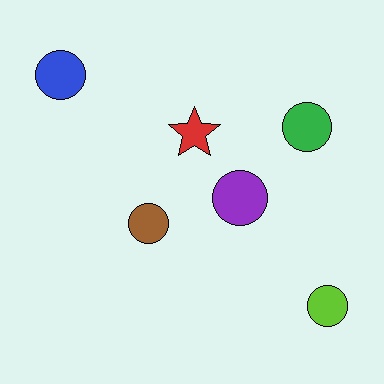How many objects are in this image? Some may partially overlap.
There are 6 objects.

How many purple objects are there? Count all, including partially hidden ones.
There is 1 purple object.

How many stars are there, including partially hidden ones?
There is 1 star.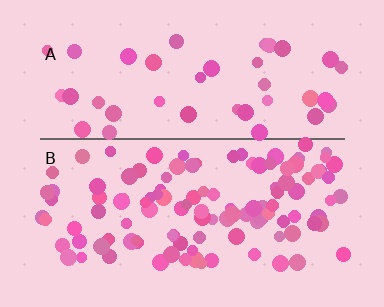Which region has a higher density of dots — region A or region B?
B (the bottom).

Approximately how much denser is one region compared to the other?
Approximately 2.6× — region B over region A.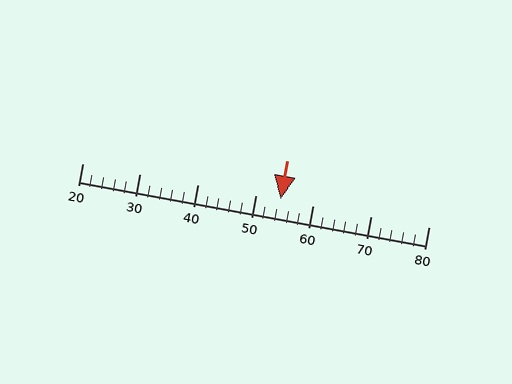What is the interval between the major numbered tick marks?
The major tick marks are spaced 10 units apart.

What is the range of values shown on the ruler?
The ruler shows values from 20 to 80.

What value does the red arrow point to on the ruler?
The red arrow points to approximately 54.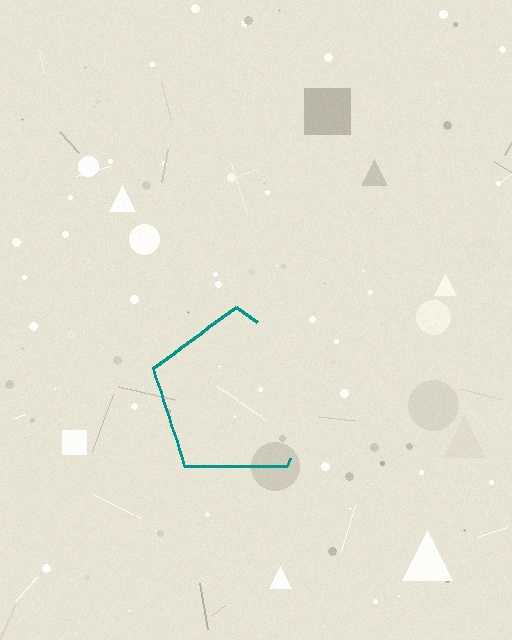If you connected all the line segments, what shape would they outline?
They would outline a pentagon.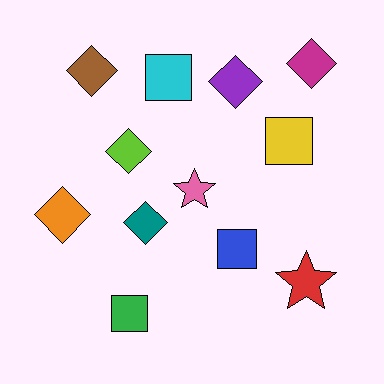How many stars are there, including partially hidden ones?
There are 2 stars.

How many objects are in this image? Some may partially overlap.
There are 12 objects.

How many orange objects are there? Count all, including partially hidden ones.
There is 1 orange object.